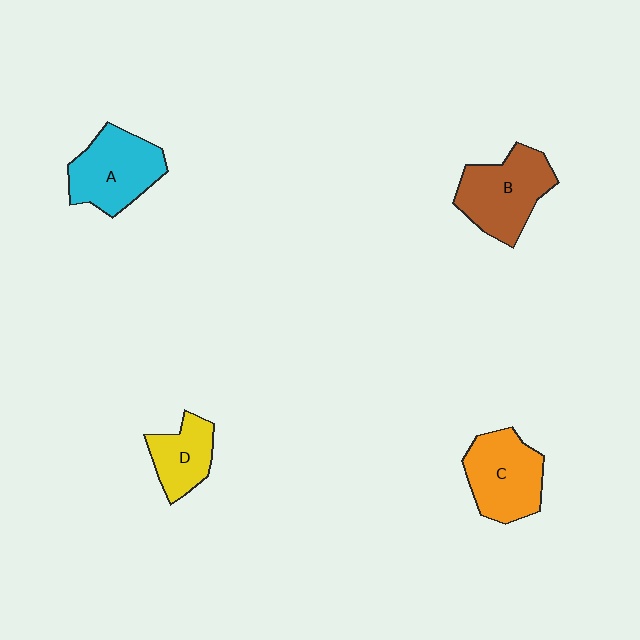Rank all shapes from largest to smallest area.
From largest to smallest: B (brown), A (cyan), C (orange), D (yellow).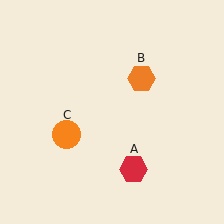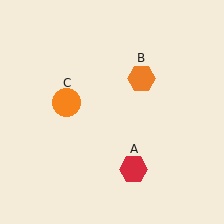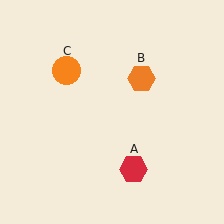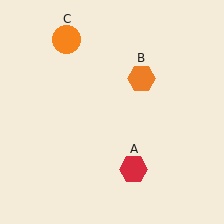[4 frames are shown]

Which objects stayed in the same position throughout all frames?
Red hexagon (object A) and orange hexagon (object B) remained stationary.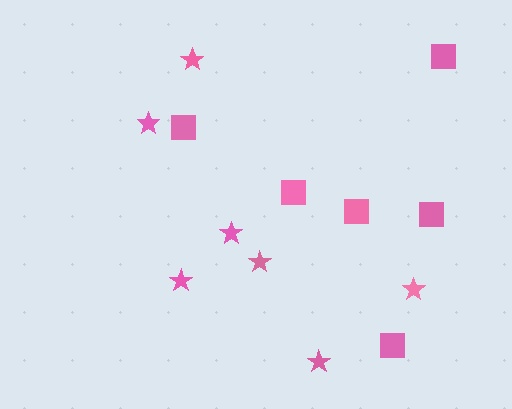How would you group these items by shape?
There are 2 groups: one group of stars (7) and one group of squares (6).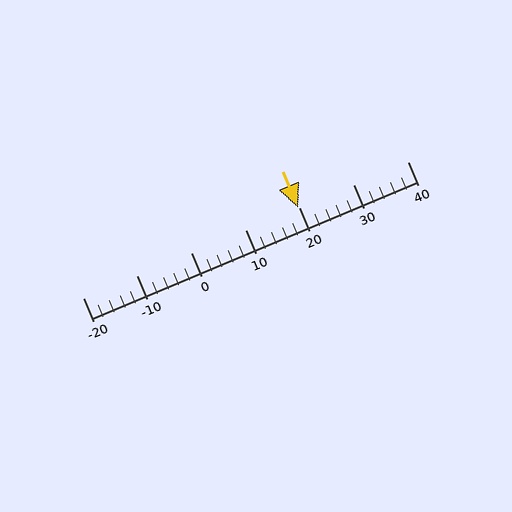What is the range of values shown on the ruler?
The ruler shows values from -20 to 40.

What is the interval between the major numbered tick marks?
The major tick marks are spaced 10 units apart.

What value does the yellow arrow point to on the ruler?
The yellow arrow points to approximately 20.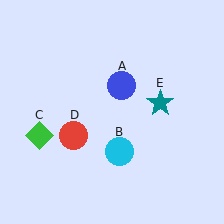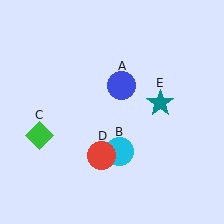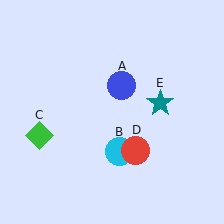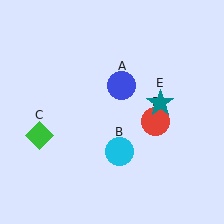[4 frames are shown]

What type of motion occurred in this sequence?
The red circle (object D) rotated counterclockwise around the center of the scene.